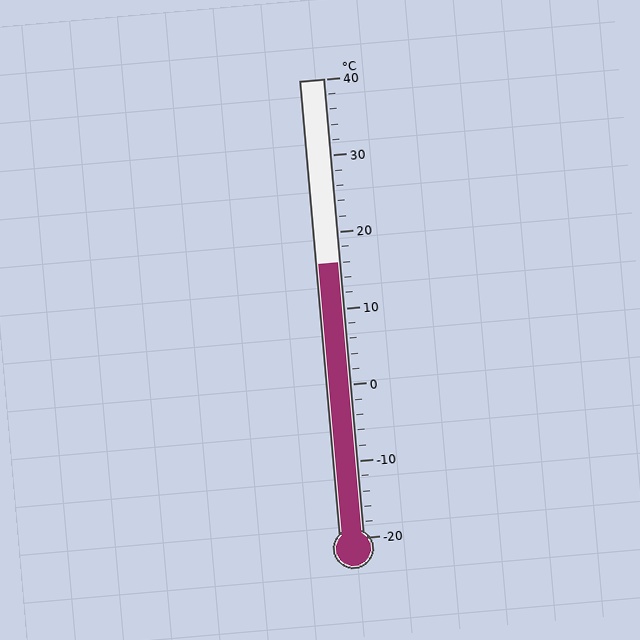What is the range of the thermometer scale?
The thermometer scale ranges from -20°C to 40°C.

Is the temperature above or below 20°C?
The temperature is below 20°C.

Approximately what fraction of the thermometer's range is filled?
The thermometer is filled to approximately 60% of its range.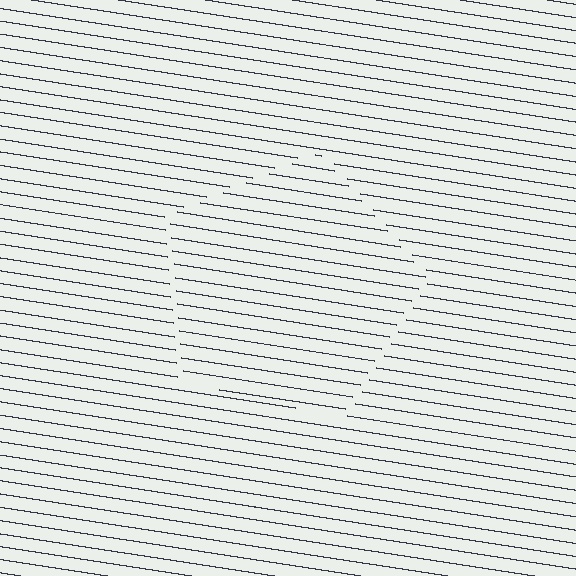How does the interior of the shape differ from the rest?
The interior of the shape contains the same grating, shifted by half a period — the contour is defined by the phase discontinuity where line-ends from the inner and outer gratings abut.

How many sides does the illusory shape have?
5 sides — the line-ends trace a pentagon.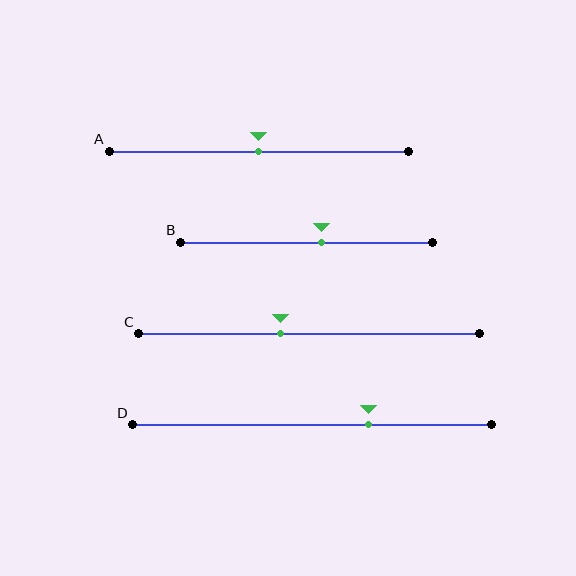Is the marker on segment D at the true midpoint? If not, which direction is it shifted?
No, the marker on segment D is shifted to the right by about 16% of the segment length.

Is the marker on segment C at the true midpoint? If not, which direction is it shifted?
No, the marker on segment C is shifted to the left by about 8% of the segment length.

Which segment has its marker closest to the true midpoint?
Segment A has its marker closest to the true midpoint.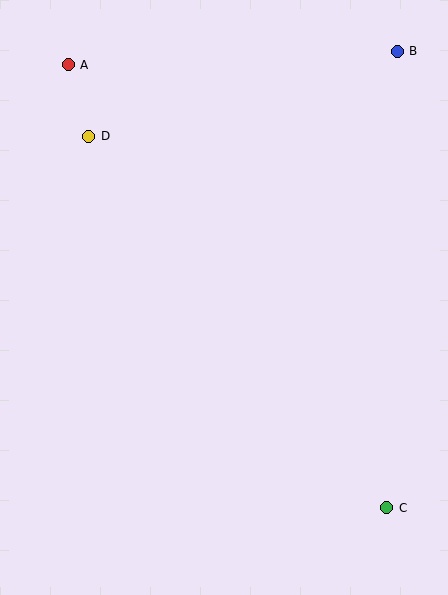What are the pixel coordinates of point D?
Point D is at (89, 136).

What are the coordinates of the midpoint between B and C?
The midpoint between B and C is at (392, 280).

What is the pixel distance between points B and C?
The distance between B and C is 457 pixels.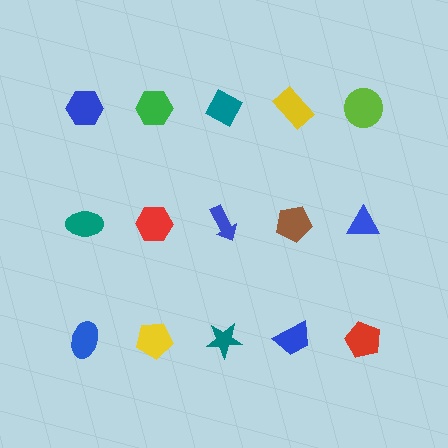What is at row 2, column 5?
A blue triangle.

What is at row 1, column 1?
A blue hexagon.